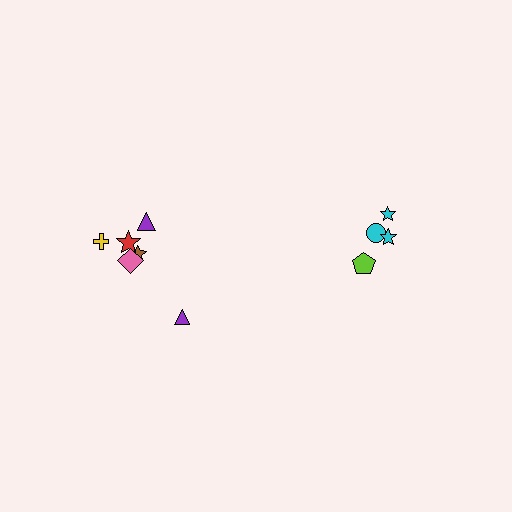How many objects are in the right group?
There are 4 objects.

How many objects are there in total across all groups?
There are 10 objects.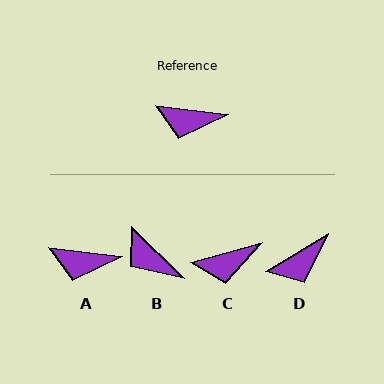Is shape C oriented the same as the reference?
No, it is off by about 22 degrees.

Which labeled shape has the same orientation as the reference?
A.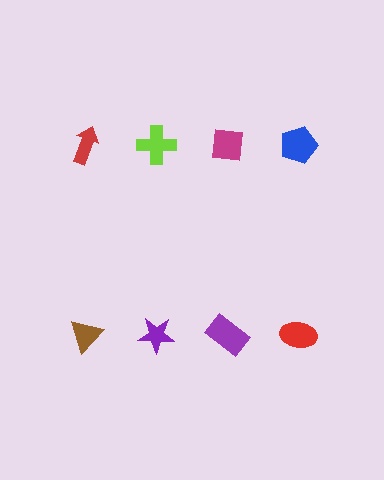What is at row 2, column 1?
A brown triangle.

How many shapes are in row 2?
4 shapes.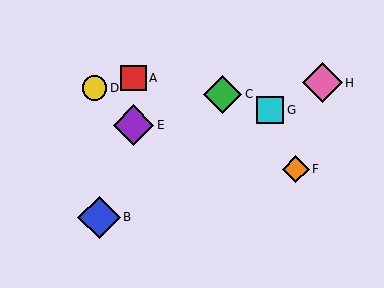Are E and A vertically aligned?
Yes, both are at x≈134.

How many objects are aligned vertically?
2 objects (A, E) are aligned vertically.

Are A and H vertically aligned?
No, A is at x≈134 and H is at x≈323.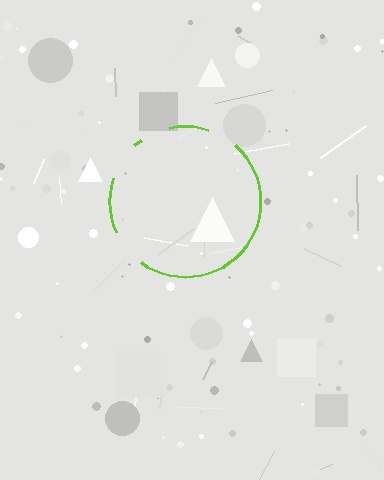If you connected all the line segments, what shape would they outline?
They would outline a circle.